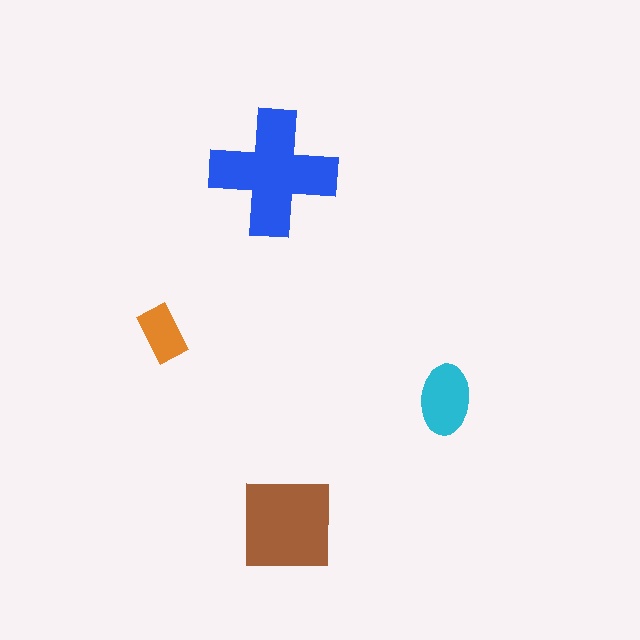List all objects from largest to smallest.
The blue cross, the brown square, the cyan ellipse, the orange rectangle.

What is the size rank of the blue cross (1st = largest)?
1st.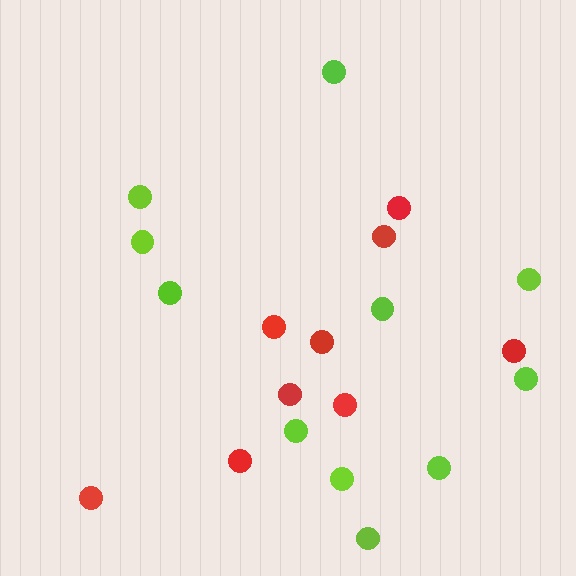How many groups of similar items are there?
There are 2 groups: one group of red circles (9) and one group of lime circles (11).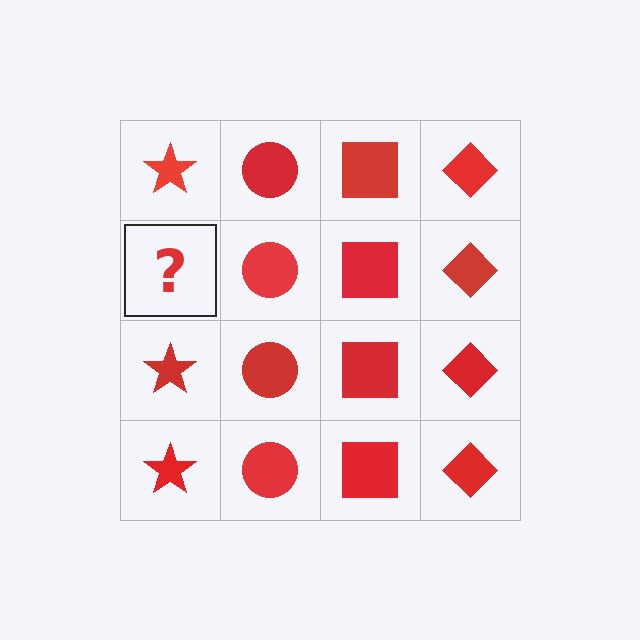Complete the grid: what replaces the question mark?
The question mark should be replaced with a red star.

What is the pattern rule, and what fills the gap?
The rule is that each column has a consistent shape. The gap should be filled with a red star.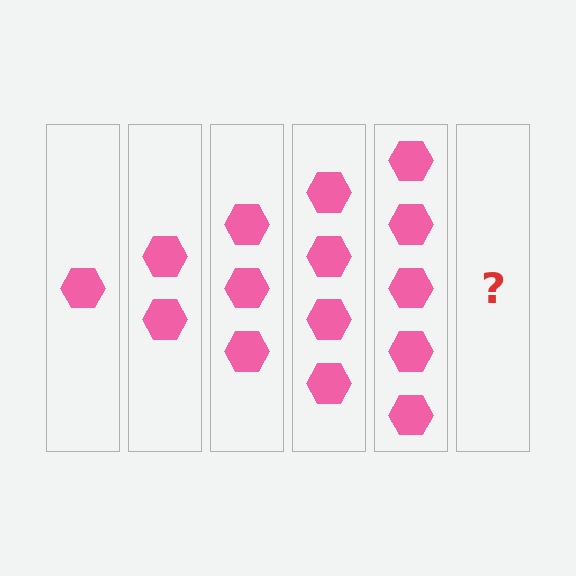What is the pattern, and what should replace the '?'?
The pattern is that each step adds one more hexagon. The '?' should be 6 hexagons.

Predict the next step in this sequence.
The next step is 6 hexagons.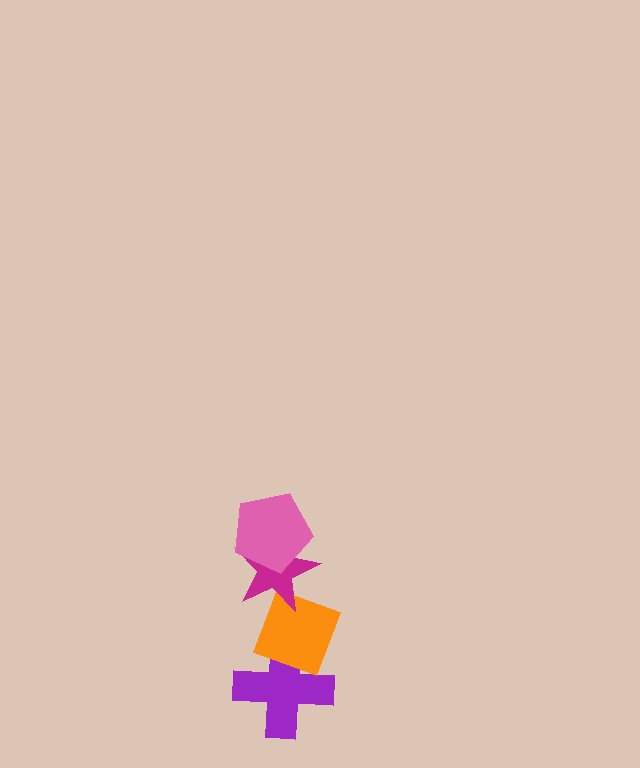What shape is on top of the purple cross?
The orange diamond is on top of the purple cross.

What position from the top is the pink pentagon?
The pink pentagon is 1st from the top.